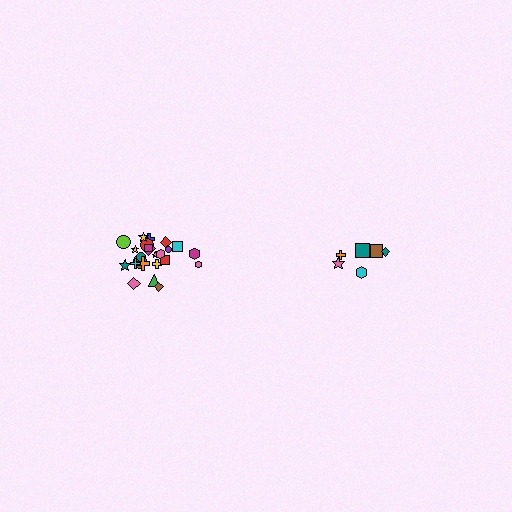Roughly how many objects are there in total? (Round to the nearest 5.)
Roughly 30 objects in total.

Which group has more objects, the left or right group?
The left group.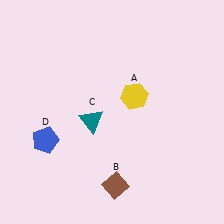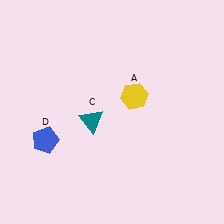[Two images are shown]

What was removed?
The brown diamond (B) was removed in Image 2.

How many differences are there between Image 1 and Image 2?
There is 1 difference between the two images.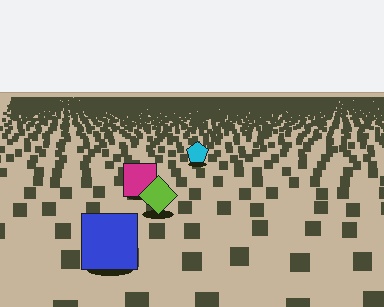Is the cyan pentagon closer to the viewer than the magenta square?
No. The magenta square is closer — you can tell from the texture gradient: the ground texture is coarser near it.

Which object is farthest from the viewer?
The cyan pentagon is farthest from the viewer. It appears smaller and the ground texture around it is denser.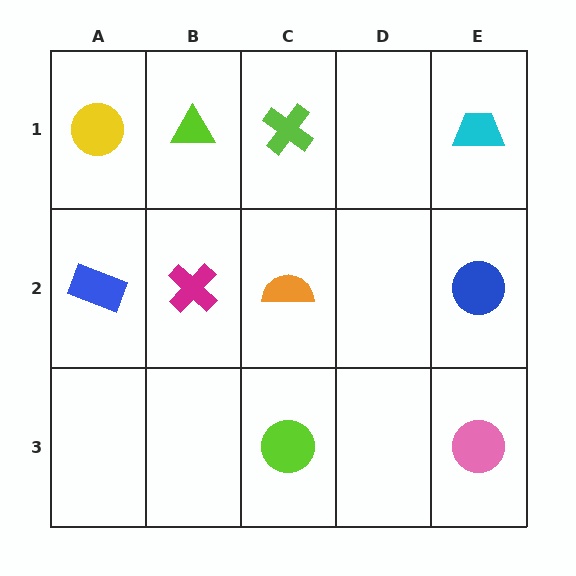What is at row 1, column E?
A cyan trapezoid.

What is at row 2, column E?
A blue circle.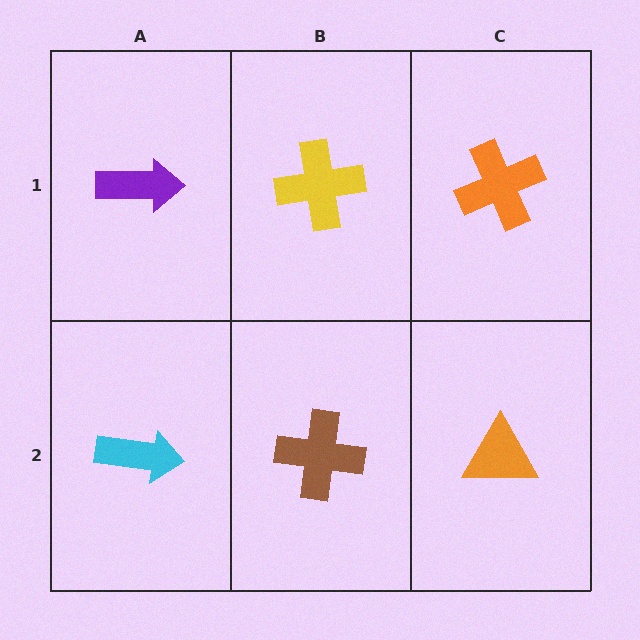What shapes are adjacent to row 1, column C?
An orange triangle (row 2, column C), a yellow cross (row 1, column B).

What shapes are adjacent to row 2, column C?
An orange cross (row 1, column C), a brown cross (row 2, column B).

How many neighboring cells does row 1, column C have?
2.